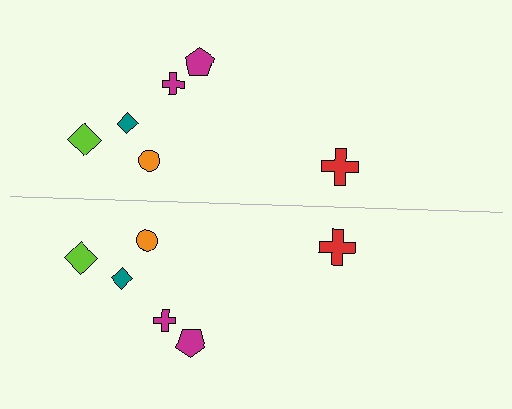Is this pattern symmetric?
Yes, this pattern has bilateral (reflection) symmetry.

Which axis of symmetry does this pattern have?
The pattern has a horizontal axis of symmetry running through the center of the image.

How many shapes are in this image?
There are 12 shapes in this image.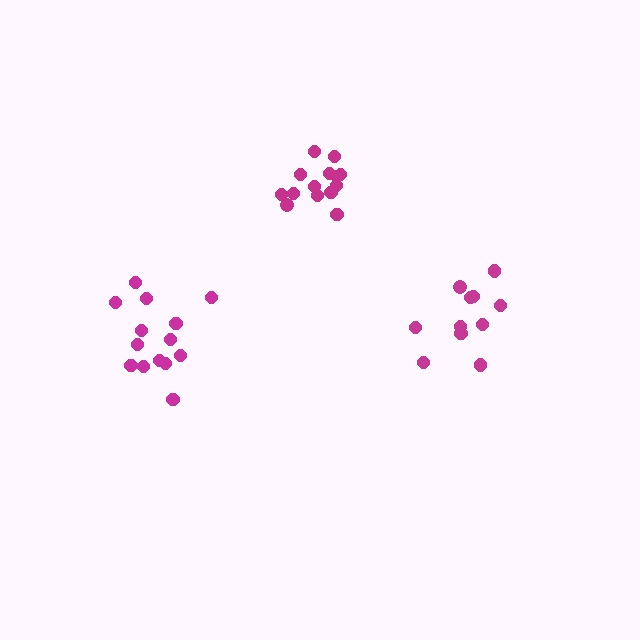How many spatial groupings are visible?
There are 3 spatial groupings.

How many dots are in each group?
Group 1: 14 dots, Group 2: 14 dots, Group 3: 11 dots (39 total).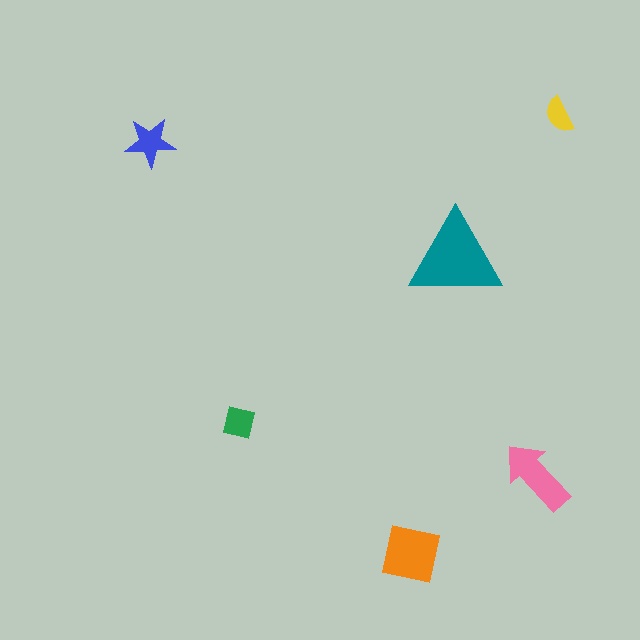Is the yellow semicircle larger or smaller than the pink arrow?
Smaller.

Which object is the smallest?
The yellow semicircle.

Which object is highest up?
The yellow semicircle is topmost.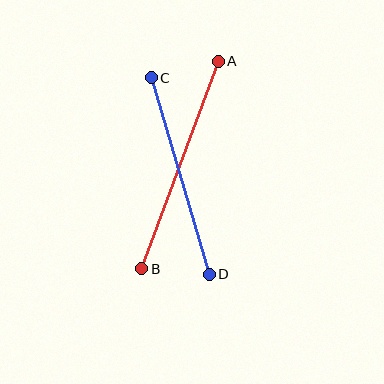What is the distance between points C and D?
The distance is approximately 205 pixels.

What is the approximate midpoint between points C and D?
The midpoint is at approximately (180, 176) pixels.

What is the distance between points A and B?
The distance is approximately 221 pixels.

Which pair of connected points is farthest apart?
Points A and B are farthest apart.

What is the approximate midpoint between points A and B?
The midpoint is at approximately (180, 165) pixels.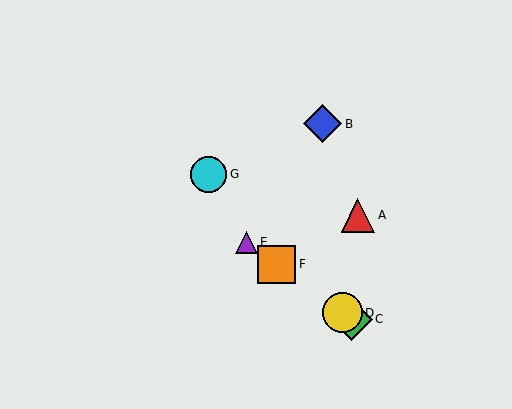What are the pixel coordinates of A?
Object A is at (358, 215).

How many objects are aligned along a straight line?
4 objects (C, D, E, F) are aligned along a straight line.